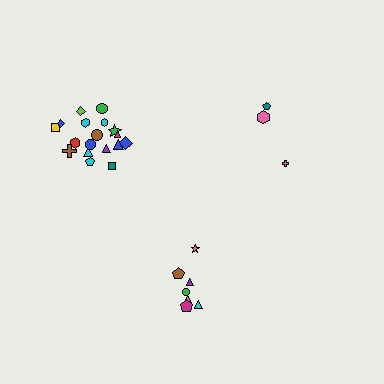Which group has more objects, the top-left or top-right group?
The top-left group.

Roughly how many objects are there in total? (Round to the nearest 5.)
Roughly 30 objects in total.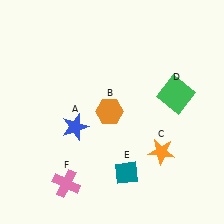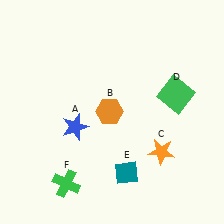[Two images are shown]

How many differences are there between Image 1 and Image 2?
There is 1 difference between the two images.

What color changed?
The cross (F) changed from pink in Image 1 to green in Image 2.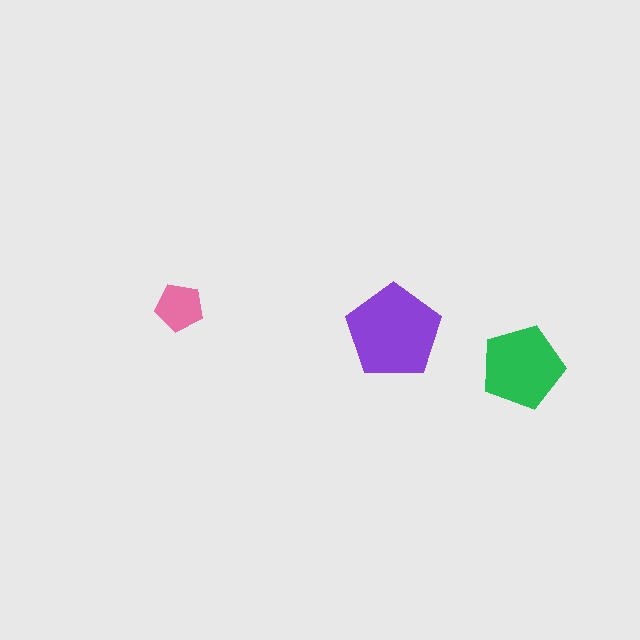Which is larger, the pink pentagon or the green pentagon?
The green one.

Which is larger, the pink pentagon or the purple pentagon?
The purple one.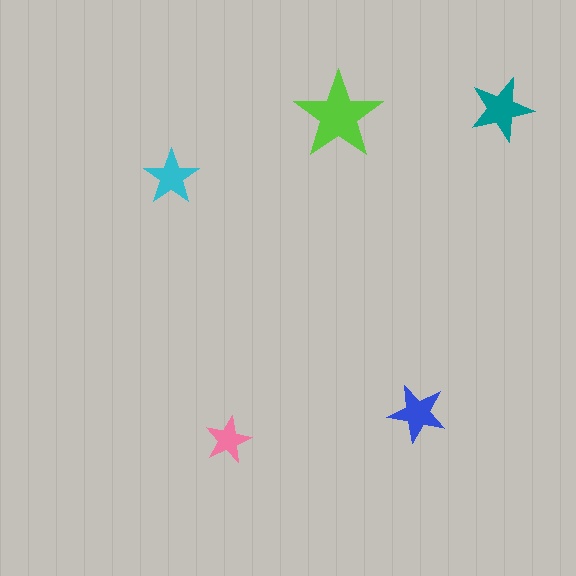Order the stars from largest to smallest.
the lime one, the teal one, the blue one, the cyan one, the pink one.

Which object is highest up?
The teal star is topmost.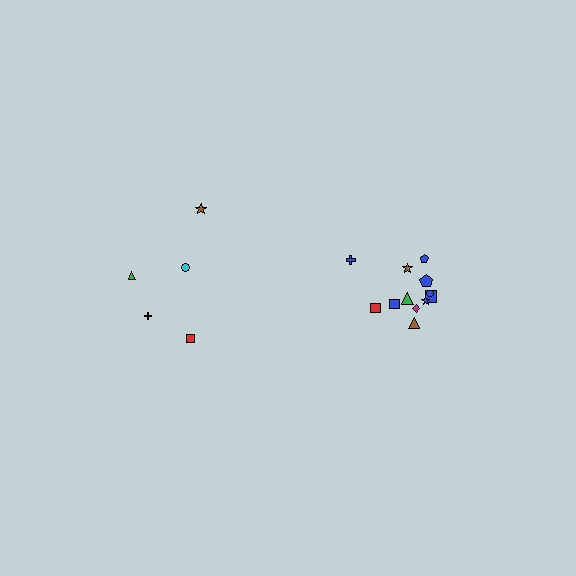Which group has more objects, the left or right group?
The right group.